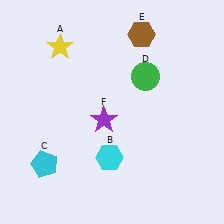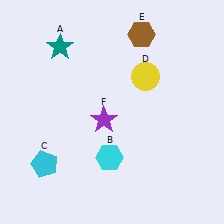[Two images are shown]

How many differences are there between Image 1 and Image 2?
There are 2 differences between the two images.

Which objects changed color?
A changed from yellow to teal. D changed from green to yellow.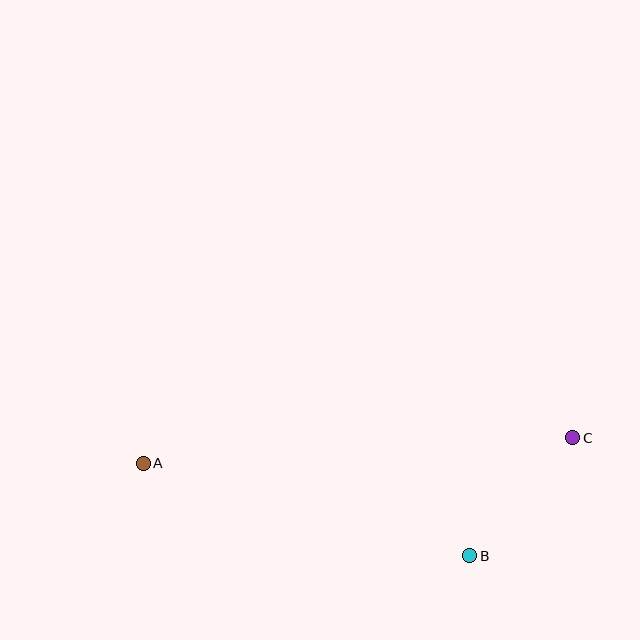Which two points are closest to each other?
Points B and C are closest to each other.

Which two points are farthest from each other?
Points A and C are farthest from each other.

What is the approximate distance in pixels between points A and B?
The distance between A and B is approximately 339 pixels.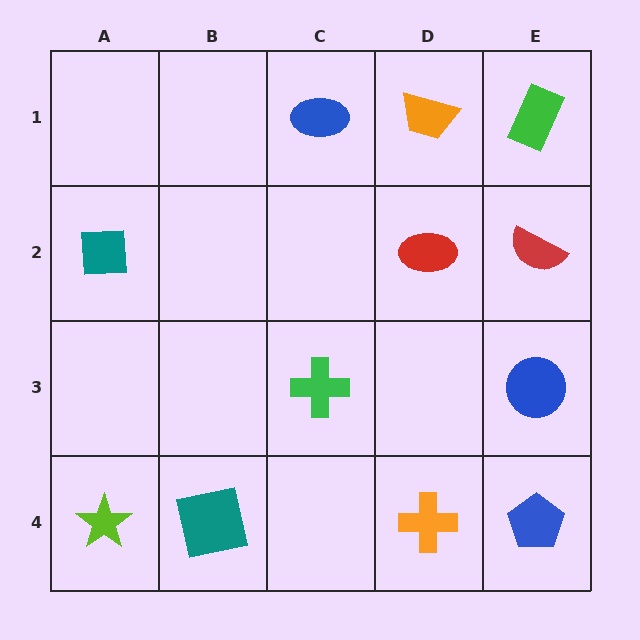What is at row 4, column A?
A lime star.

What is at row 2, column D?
A red ellipse.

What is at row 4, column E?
A blue pentagon.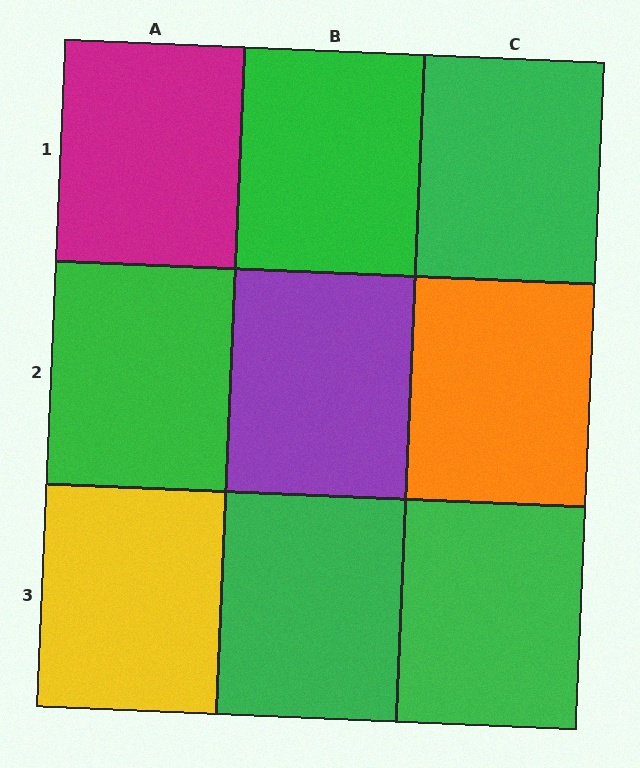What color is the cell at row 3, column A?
Yellow.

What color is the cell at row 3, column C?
Green.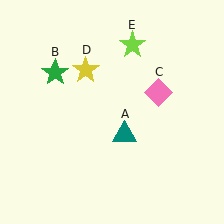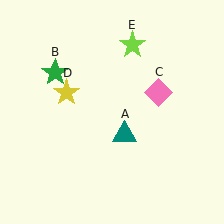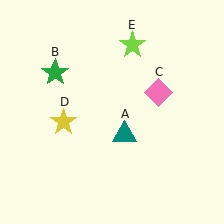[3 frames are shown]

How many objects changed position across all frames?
1 object changed position: yellow star (object D).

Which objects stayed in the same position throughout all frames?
Teal triangle (object A) and green star (object B) and pink diamond (object C) and lime star (object E) remained stationary.